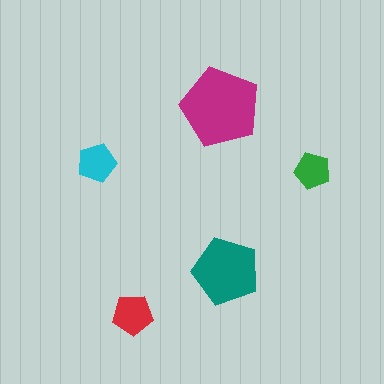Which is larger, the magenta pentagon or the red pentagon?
The magenta one.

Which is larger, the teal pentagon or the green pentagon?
The teal one.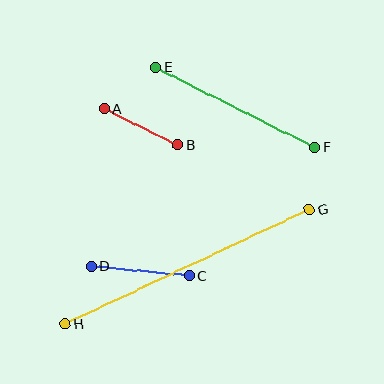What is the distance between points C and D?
The distance is approximately 98 pixels.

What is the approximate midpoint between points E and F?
The midpoint is at approximately (235, 107) pixels.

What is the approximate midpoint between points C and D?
The midpoint is at approximately (140, 271) pixels.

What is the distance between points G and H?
The distance is approximately 270 pixels.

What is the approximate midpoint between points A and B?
The midpoint is at approximately (141, 127) pixels.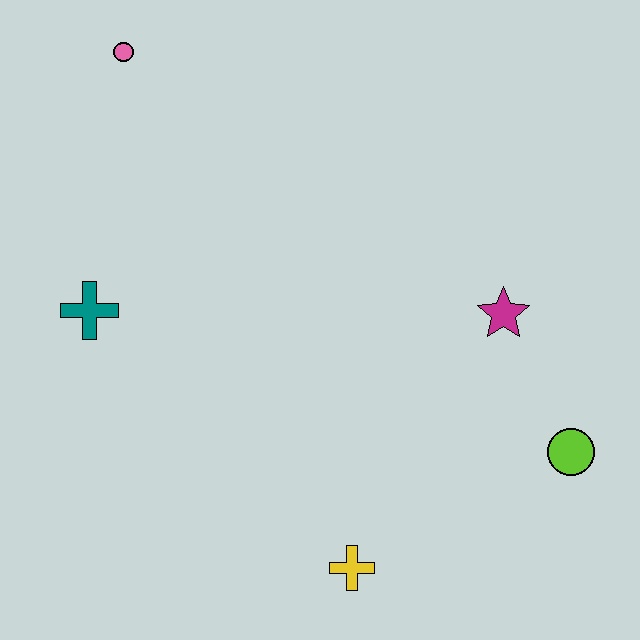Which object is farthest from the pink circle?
The lime circle is farthest from the pink circle.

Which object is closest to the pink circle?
The teal cross is closest to the pink circle.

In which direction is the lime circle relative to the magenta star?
The lime circle is below the magenta star.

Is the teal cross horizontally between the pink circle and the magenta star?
No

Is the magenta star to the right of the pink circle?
Yes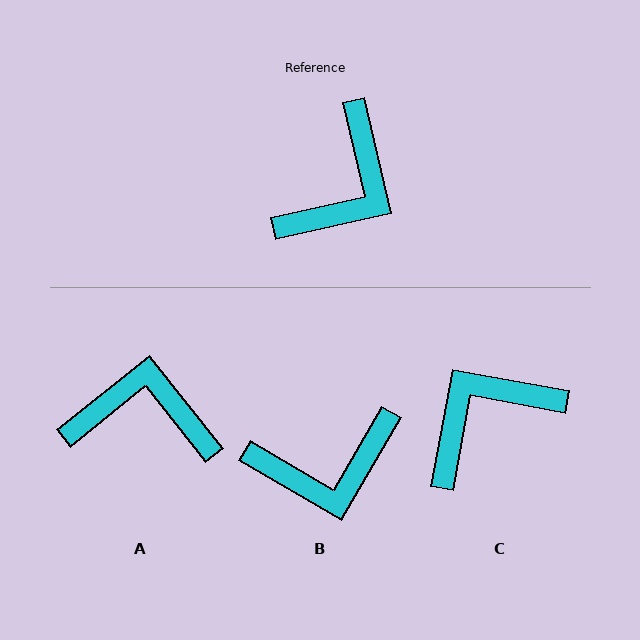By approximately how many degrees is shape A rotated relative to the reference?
Approximately 116 degrees counter-clockwise.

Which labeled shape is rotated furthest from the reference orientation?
C, about 157 degrees away.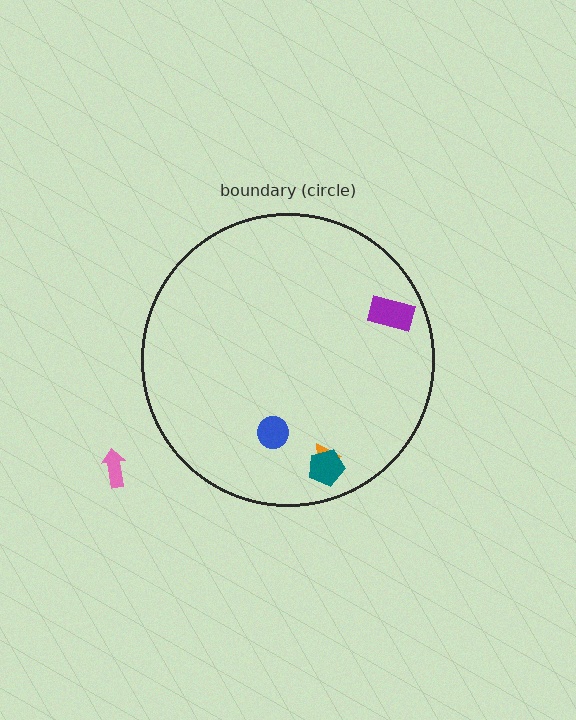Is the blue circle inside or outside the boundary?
Inside.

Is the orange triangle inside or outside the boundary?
Inside.